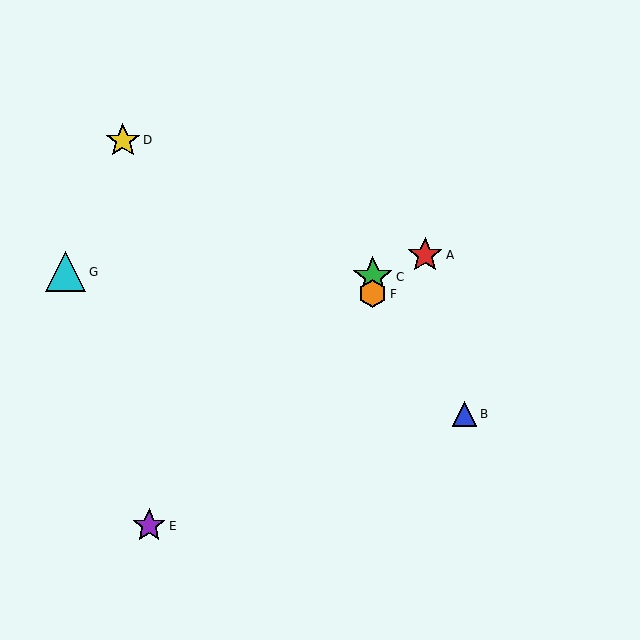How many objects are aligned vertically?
2 objects (C, F) are aligned vertically.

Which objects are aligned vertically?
Objects C, F are aligned vertically.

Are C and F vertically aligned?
Yes, both are at x≈373.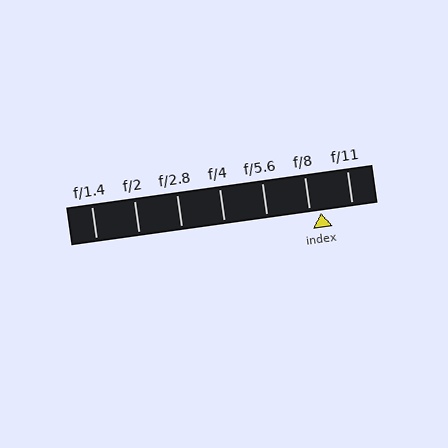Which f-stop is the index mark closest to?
The index mark is closest to f/8.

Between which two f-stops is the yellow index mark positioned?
The index mark is between f/8 and f/11.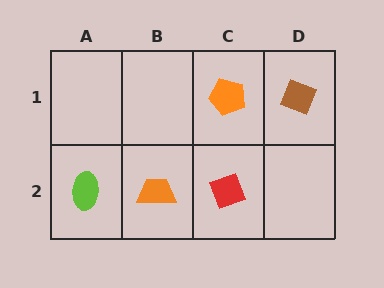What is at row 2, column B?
An orange trapezoid.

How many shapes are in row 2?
3 shapes.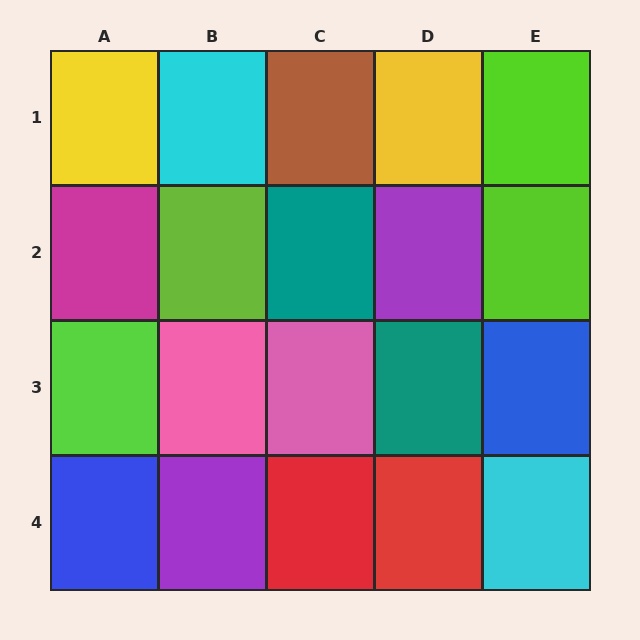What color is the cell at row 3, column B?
Pink.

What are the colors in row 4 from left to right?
Blue, purple, red, red, cyan.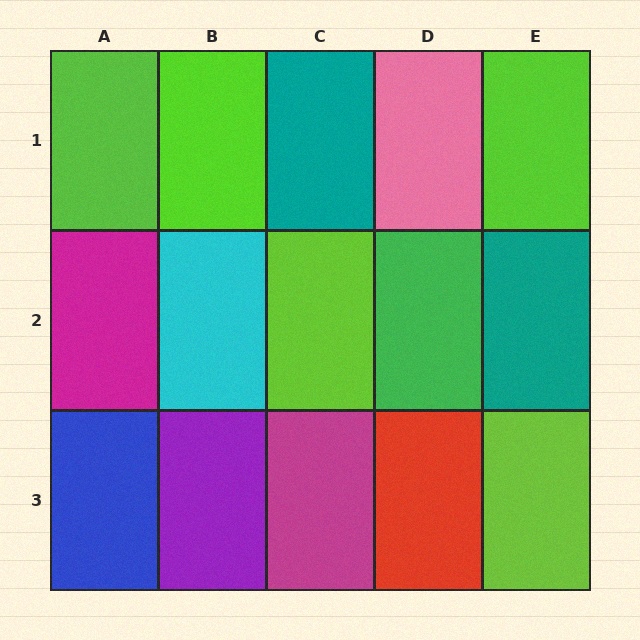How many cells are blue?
1 cell is blue.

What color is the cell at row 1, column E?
Lime.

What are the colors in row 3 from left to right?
Blue, purple, magenta, red, lime.